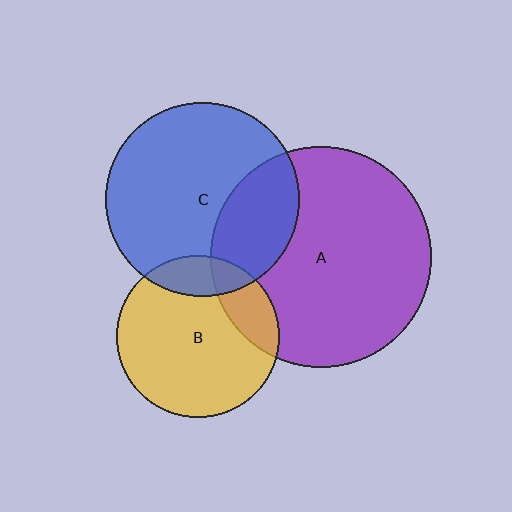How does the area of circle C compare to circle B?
Approximately 1.4 times.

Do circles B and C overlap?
Yes.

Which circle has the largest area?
Circle A (purple).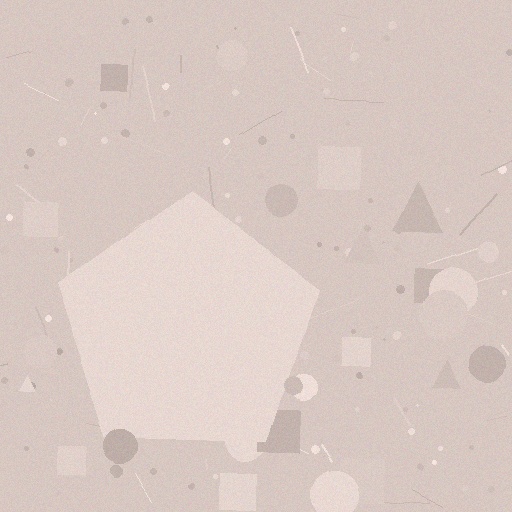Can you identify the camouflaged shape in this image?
The camouflaged shape is a pentagon.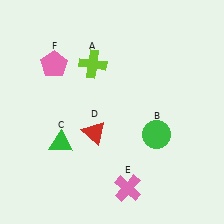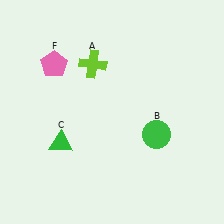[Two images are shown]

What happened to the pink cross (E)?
The pink cross (E) was removed in Image 2. It was in the bottom-right area of Image 1.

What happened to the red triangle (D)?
The red triangle (D) was removed in Image 2. It was in the bottom-left area of Image 1.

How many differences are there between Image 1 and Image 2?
There are 2 differences between the two images.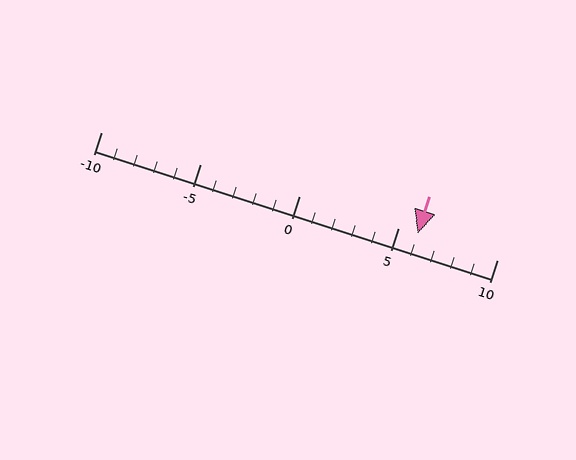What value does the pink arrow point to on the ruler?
The pink arrow points to approximately 6.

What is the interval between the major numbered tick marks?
The major tick marks are spaced 5 units apart.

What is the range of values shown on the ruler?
The ruler shows values from -10 to 10.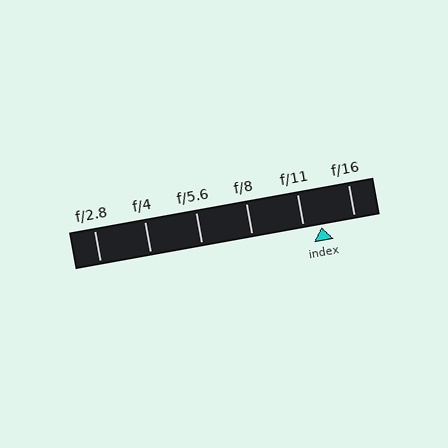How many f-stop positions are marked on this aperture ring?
There are 6 f-stop positions marked.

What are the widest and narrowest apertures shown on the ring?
The widest aperture shown is f/2.8 and the narrowest is f/16.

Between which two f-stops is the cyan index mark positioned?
The index mark is between f/11 and f/16.